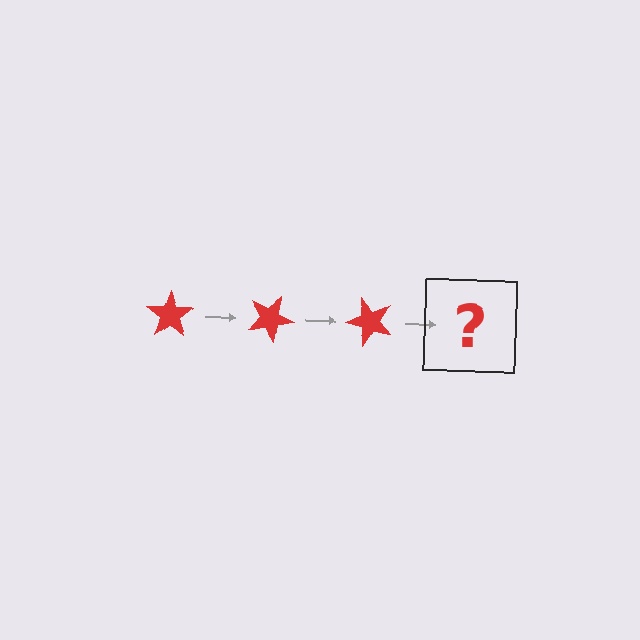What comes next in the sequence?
The next element should be a red star rotated 75 degrees.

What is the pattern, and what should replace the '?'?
The pattern is that the star rotates 25 degrees each step. The '?' should be a red star rotated 75 degrees.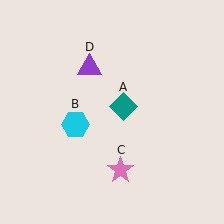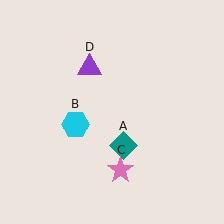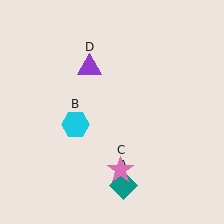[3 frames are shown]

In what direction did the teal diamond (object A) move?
The teal diamond (object A) moved down.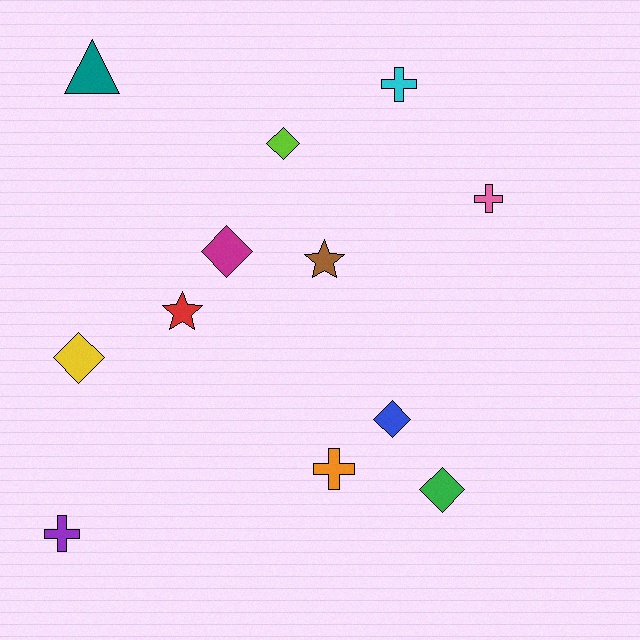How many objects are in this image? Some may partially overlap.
There are 12 objects.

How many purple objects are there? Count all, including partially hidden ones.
There is 1 purple object.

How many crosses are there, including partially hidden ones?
There are 4 crosses.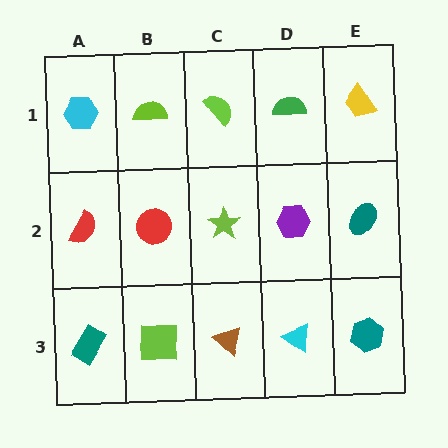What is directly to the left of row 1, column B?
A cyan hexagon.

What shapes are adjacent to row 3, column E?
A teal ellipse (row 2, column E), a cyan triangle (row 3, column D).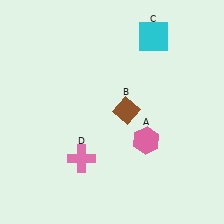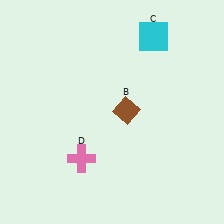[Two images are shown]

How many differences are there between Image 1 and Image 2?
There is 1 difference between the two images.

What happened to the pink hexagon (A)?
The pink hexagon (A) was removed in Image 2. It was in the bottom-right area of Image 1.